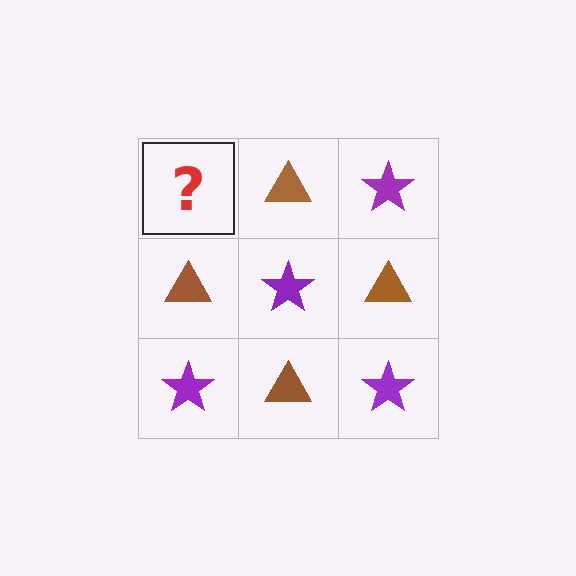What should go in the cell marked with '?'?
The missing cell should contain a purple star.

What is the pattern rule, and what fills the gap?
The rule is that it alternates purple star and brown triangle in a checkerboard pattern. The gap should be filled with a purple star.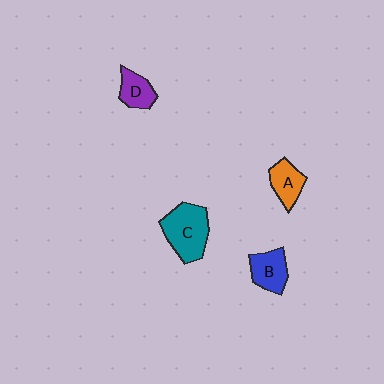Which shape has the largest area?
Shape C (teal).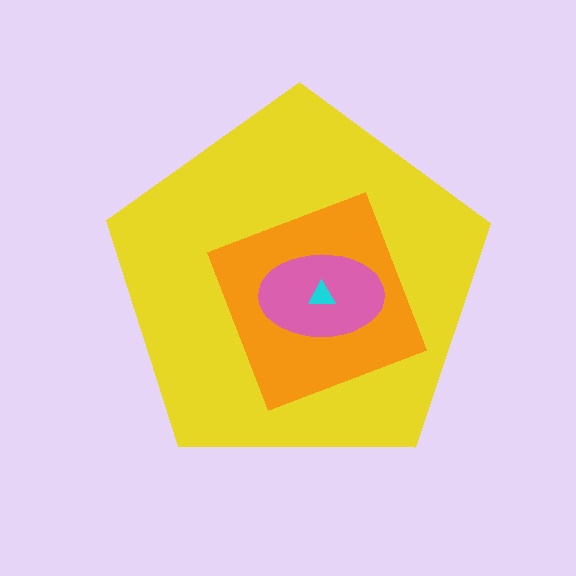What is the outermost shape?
The yellow pentagon.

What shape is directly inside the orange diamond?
The pink ellipse.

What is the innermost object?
The cyan triangle.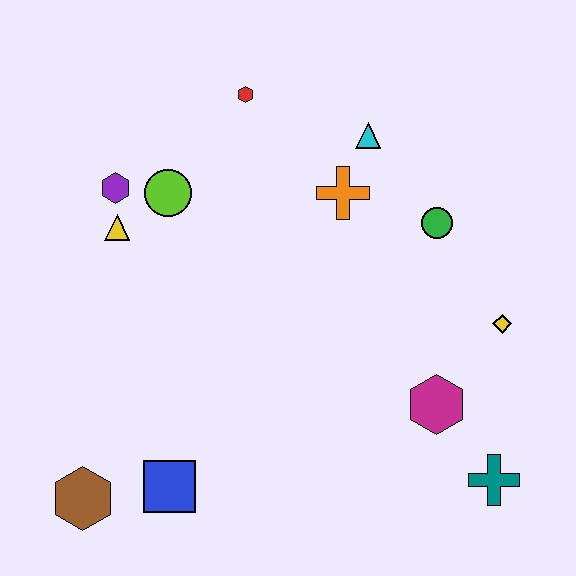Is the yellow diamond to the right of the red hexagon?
Yes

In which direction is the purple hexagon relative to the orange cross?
The purple hexagon is to the left of the orange cross.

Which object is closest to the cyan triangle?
The orange cross is closest to the cyan triangle.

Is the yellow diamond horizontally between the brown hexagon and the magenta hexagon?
No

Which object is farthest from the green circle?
The brown hexagon is farthest from the green circle.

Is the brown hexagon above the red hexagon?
No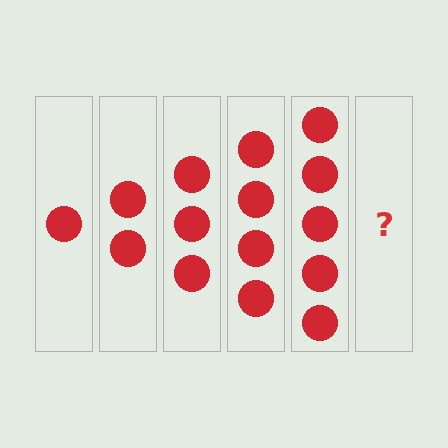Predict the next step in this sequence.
The next step is 6 circles.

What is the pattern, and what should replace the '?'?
The pattern is that each step adds one more circle. The '?' should be 6 circles.